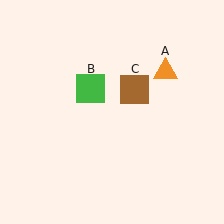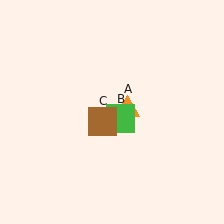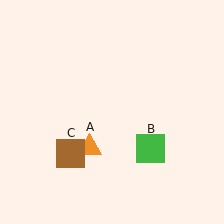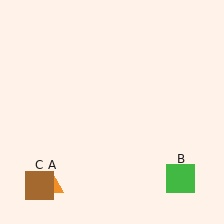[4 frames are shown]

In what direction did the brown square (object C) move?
The brown square (object C) moved down and to the left.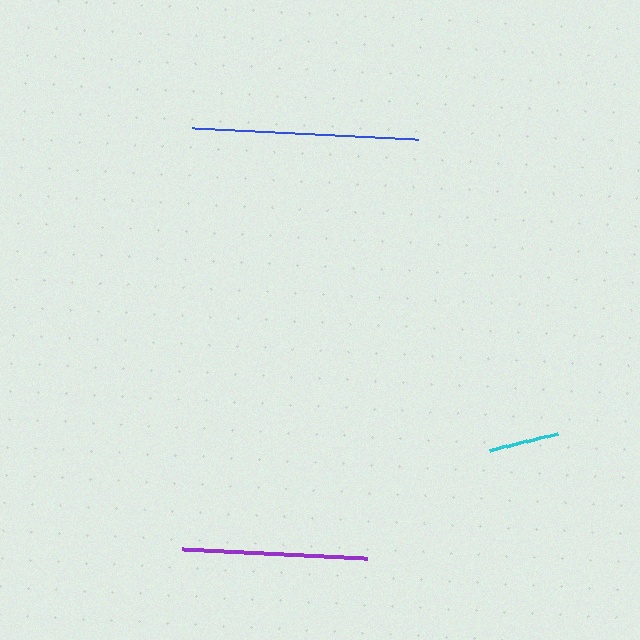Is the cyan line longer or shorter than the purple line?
The purple line is longer than the cyan line.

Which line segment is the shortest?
The cyan line is the shortest at approximately 70 pixels.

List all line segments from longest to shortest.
From longest to shortest: blue, purple, cyan.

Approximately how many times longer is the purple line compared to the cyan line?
The purple line is approximately 2.6 times the length of the cyan line.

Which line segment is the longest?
The blue line is the longest at approximately 226 pixels.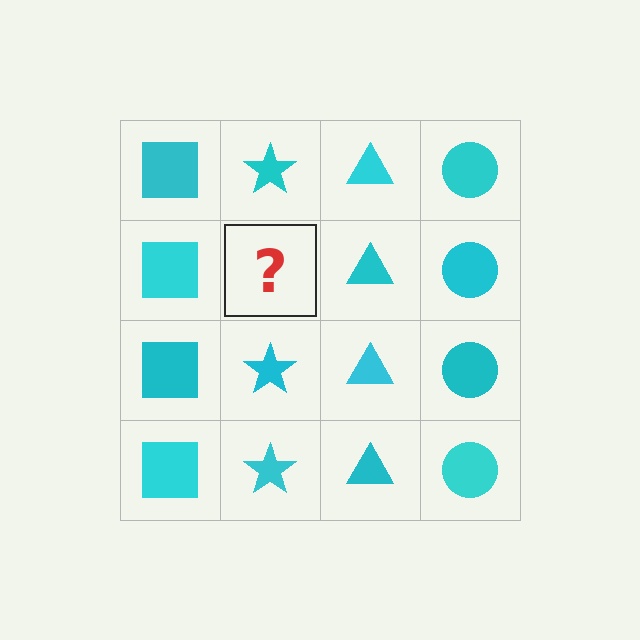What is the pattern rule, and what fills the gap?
The rule is that each column has a consistent shape. The gap should be filled with a cyan star.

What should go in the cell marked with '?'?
The missing cell should contain a cyan star.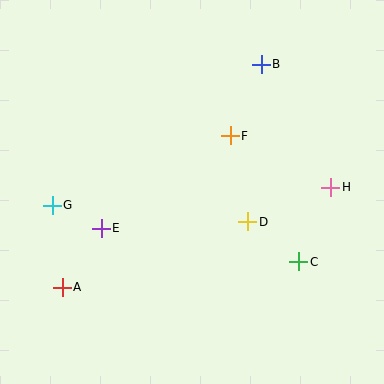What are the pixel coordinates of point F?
Point F is at (230, 136).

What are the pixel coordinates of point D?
Point D is at (248, 222).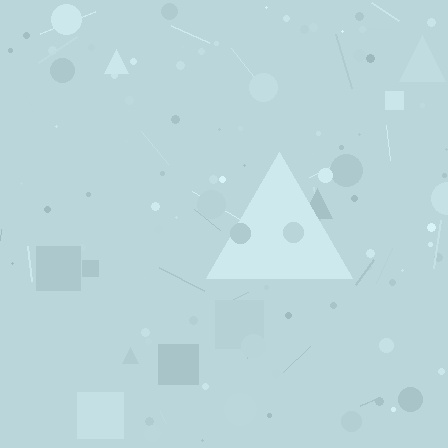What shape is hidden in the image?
A triangle is hidden in the image.